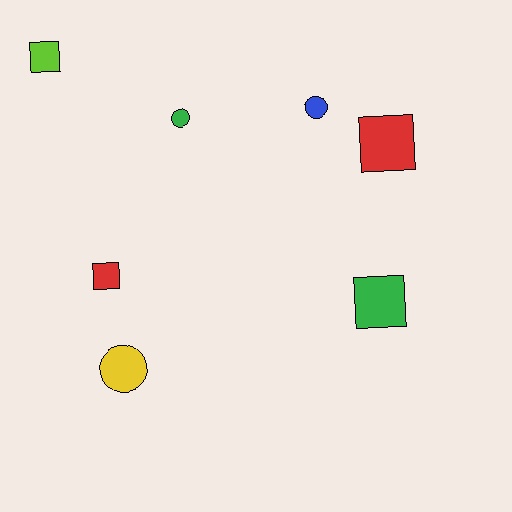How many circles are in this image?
There are 3 circles.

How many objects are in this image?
There are 7 objects.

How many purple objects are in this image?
There are no purple objects.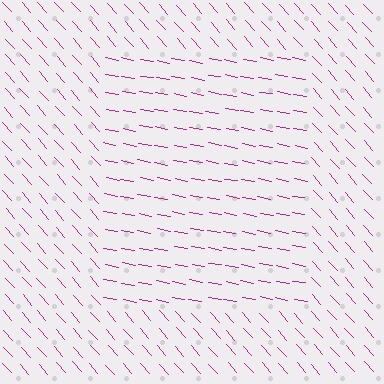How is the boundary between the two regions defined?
The boundary is defined purely by a change in line orientation (approximately 38 degrees difference). All lines are the same color and thickness.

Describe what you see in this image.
The image is filled with small magenta line segments. A rectangle region in the image has lines oriented differently from the surrounding lines, creating a visible texture boundary.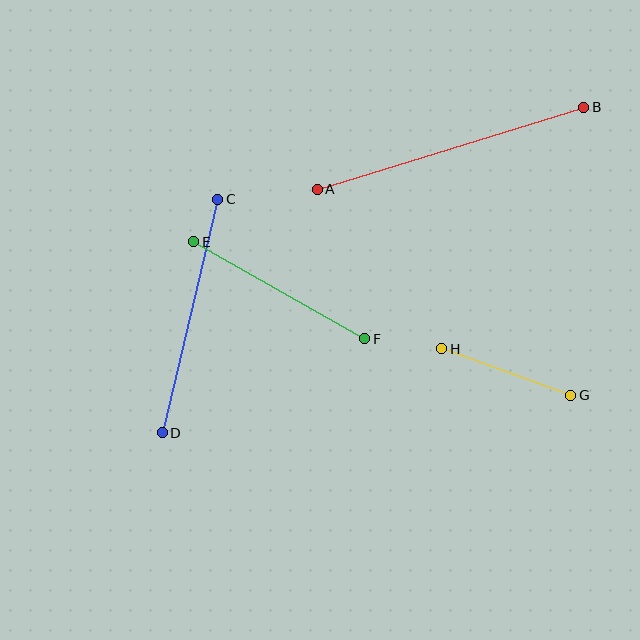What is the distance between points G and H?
The distance is approximately 137 pixels.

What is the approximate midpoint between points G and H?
The midpoint is at approximately (506, 372) pixels.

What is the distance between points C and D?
The distance is approximately 240 pixels.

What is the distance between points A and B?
The distance is approximately 279 pixels.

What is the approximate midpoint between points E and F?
The midpoint is at approximately (279, 290) pixels.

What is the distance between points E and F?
The distance is approximately 196 pixels.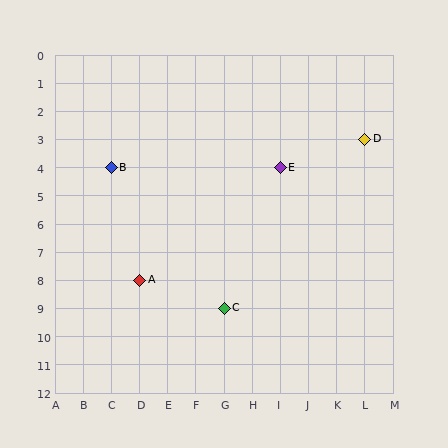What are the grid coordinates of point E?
Point E is at grid coordinates (I, 4).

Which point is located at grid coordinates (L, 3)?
Point D is at (L, 3).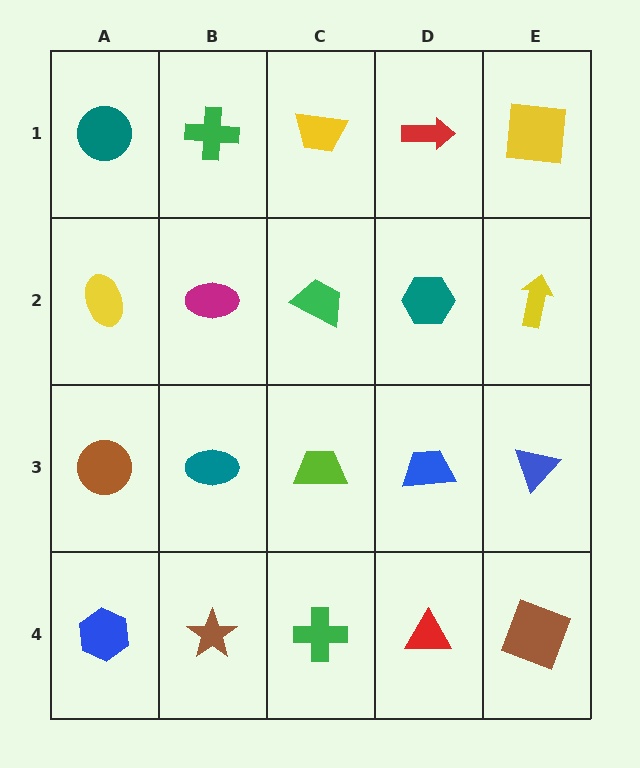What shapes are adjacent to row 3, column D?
A teal hexagon (row 2, column D), a red triangle (row 4, column D), a lime trapezoid (row 3, column C), a blue triangle (row 3, column E).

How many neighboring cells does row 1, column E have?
2.